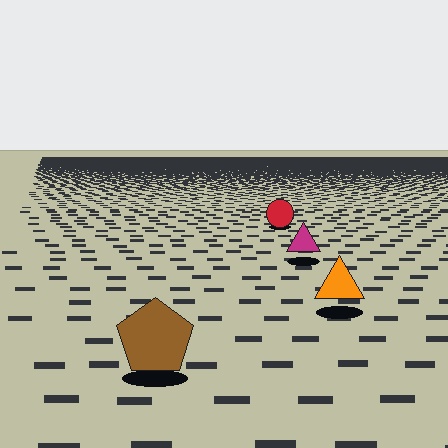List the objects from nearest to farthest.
From nearest to farthest: the brown pentagon, the orange triangle, the magenta triangle, the red circle.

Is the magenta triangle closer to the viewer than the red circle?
Yes. The magenta triangle is closer — you can tell from the texture gradient: the ground texture is coarser near it.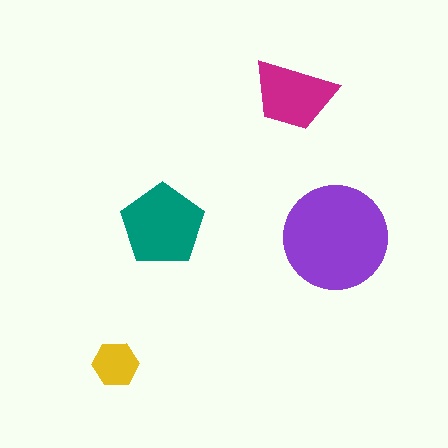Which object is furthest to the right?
The purple circle is rightmost.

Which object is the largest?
The purple circle.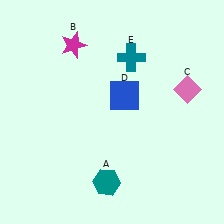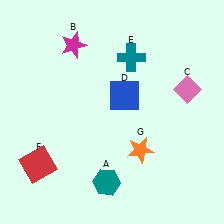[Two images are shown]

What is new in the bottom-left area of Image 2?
A red square (F) was added in the bottom-left area of Image 2.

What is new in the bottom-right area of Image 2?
An orange star (G) was added in the bottom-right area of Image 2.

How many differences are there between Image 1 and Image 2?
There are 2 differences between the two images.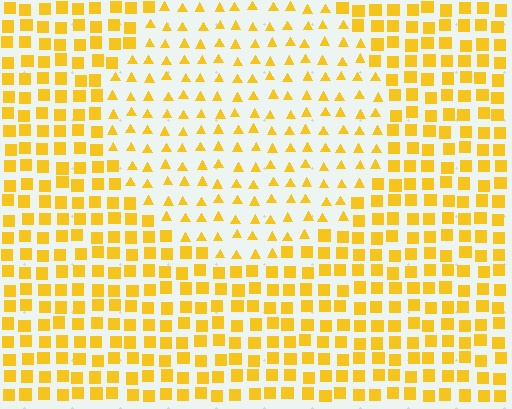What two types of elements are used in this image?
The image uses triangles inside the circle region and squares outside it.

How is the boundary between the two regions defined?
The boundary is defined by a change in element shape: triangles inside vs. squares outside. All elements share the same color and spacing.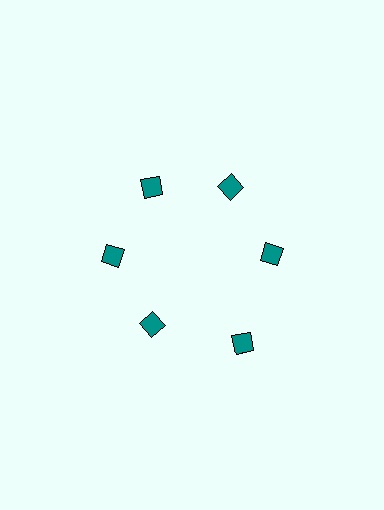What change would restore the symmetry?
The symmetry would be restored by moving it inward, back onto the ring so that all 6 diamonds sit at equal angles and equal distance from the center.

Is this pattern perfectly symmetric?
No. The 6 teal diamonds are arranged in a ring, but one element near the 5 o'clock position is pushed outward from the center, breaking the 6-fold rotational symmetry.